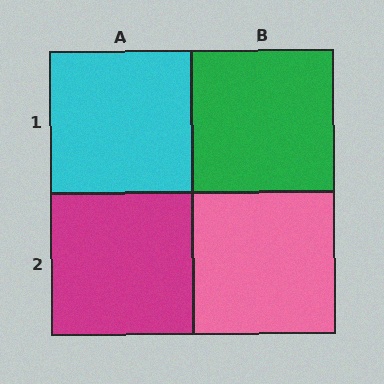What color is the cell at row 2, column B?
Pink.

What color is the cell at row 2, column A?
Magenta.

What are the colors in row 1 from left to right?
Cyan, green.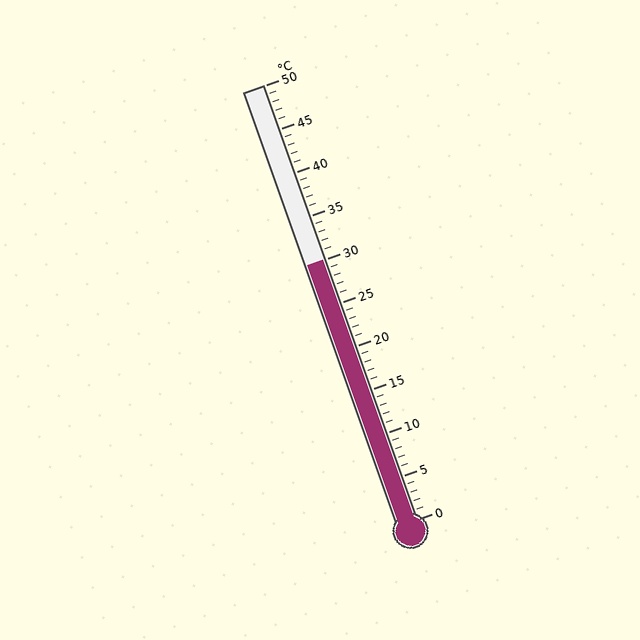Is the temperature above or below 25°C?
The temperature is above 25°C.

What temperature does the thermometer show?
The thermometer shows approximately 30°C.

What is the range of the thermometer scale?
The thermometer scale ranges from 0°C to 50°C.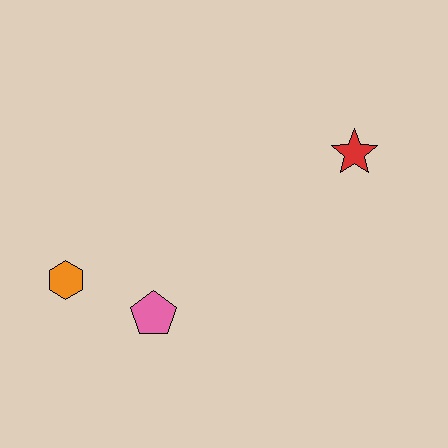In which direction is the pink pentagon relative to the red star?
The pink pentagon is to the left of the red star.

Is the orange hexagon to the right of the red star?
No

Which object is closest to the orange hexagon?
The pink pentagon is closest to the orange hexagon.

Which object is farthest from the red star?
The orange hexagon is farthest from the red star.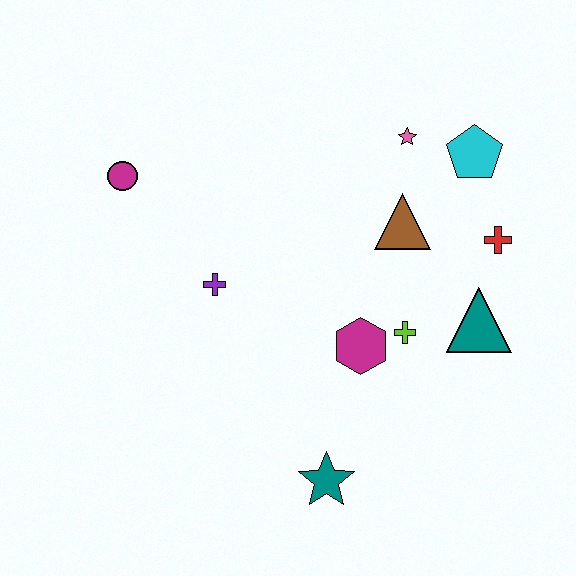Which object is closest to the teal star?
The magenta hexagon is closest to the teal star.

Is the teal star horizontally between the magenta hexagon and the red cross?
No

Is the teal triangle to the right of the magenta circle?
Yes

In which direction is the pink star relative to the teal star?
The pink star is above the teal star.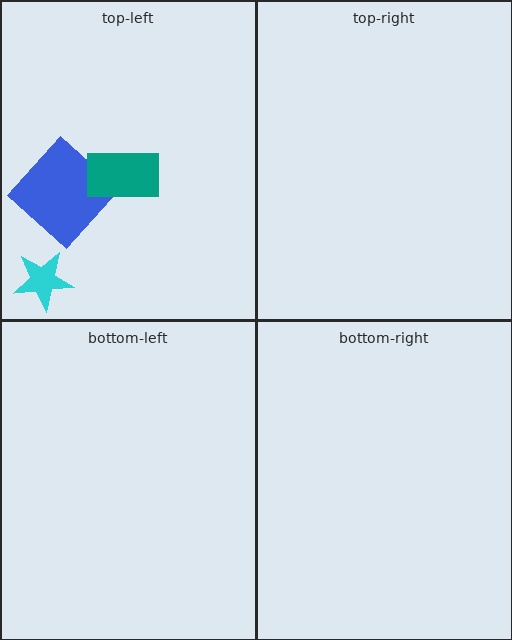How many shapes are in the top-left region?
3.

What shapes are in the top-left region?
The blue diamond, the teal rectangle, the cyan star.